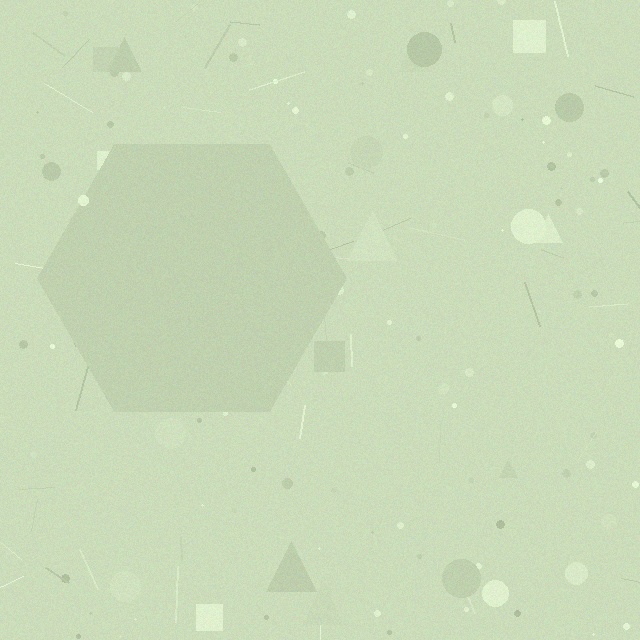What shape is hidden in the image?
A hexagon is hidden in the image.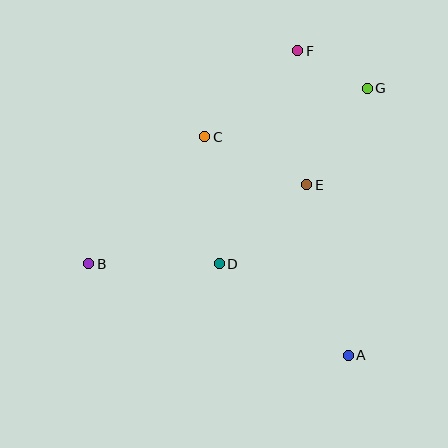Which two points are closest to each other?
Points F and G are closest to each other.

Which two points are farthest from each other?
Points B and G are farthest from each other.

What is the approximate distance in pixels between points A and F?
The distance between A and F is approximately 309 pixels.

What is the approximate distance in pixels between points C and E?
The distance between C and E is approximately 113 pixels.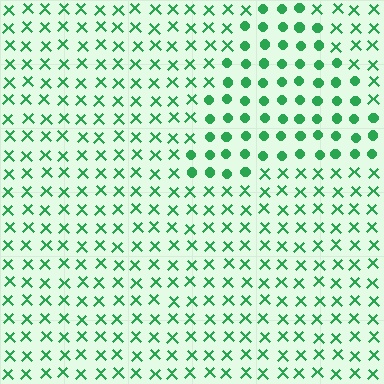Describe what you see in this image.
The image is filled with small green elements arranged in a uniform grid. A triangle-shaped region contains circles, while the surrounding area contains X marks. The boundary is defined purely by the change in element shape.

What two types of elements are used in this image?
The image uses circles inside the triangle region and X marks outside it.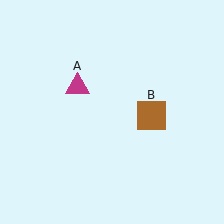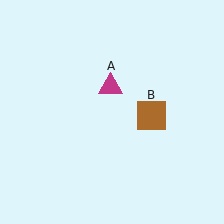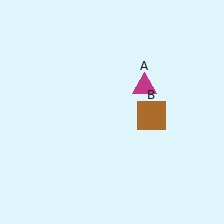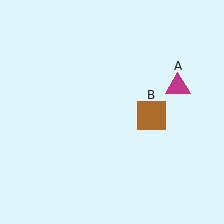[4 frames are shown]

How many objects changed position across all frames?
1 object changed position: magenta triangle (object A).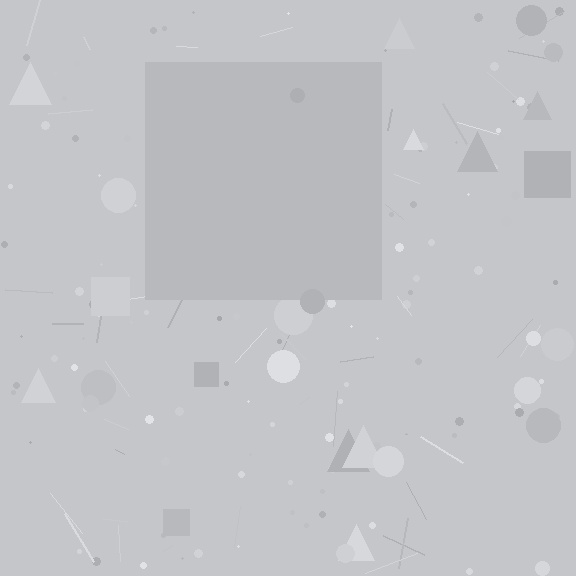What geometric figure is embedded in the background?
A square is embedded in the background.